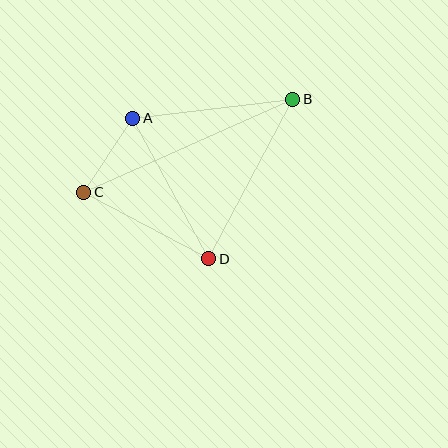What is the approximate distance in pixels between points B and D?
The distance between B and D is approximately 180 pixels.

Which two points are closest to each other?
Points A and C are closest to each other.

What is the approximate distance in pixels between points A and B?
The distance between A and B is approximately 161 pixels.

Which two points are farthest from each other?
Points B and C are farthest from each other.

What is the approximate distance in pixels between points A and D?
The distance between A and D is approximately 160 pixels.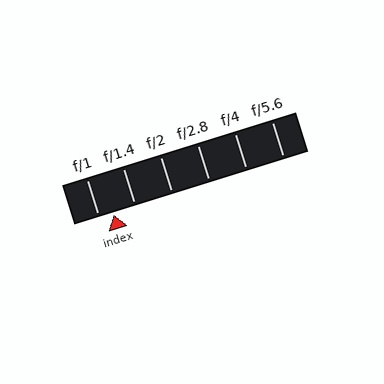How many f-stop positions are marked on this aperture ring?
There are 6 f-stop positions marked.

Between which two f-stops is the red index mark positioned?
The index mark is between f/1 and f/1.4.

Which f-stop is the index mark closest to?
The index mark is closest to f/1.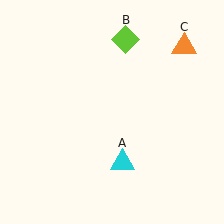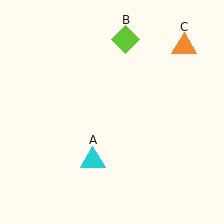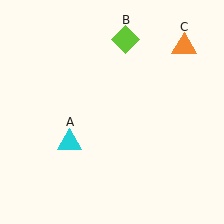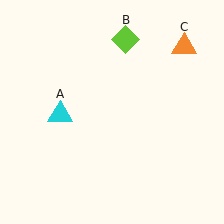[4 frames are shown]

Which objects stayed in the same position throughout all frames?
Lime diamond (object B) and orange triangle (object C) remained stationary.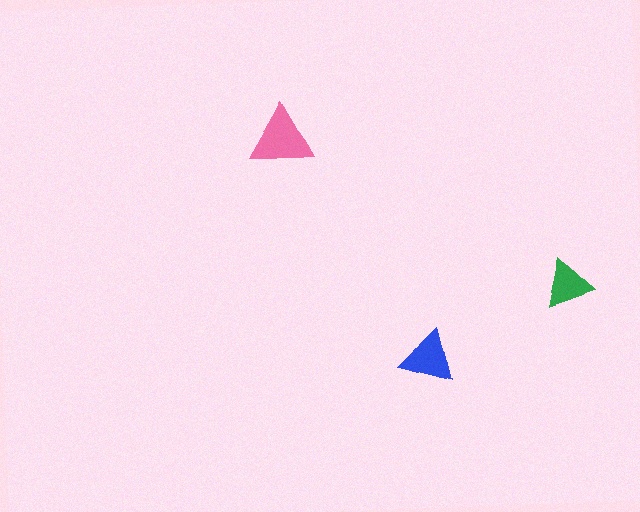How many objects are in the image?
There are 3 objects in the image.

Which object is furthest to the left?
The pink triangle is leftmost.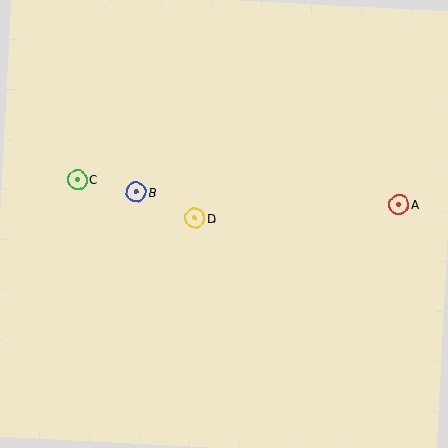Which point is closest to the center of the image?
Point D at (195, 218) is closest to the center.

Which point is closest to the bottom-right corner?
Point A is closest to the bottom-right corner.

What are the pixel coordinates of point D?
Point D is at (195, 218).